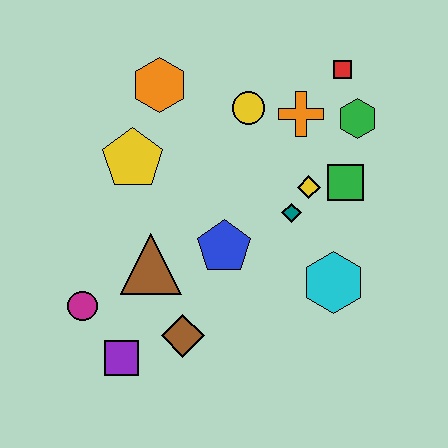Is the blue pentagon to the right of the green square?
No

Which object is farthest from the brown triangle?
The red square is farthest from the brown triangle.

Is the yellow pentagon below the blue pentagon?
No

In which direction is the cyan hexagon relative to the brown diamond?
The cyan hexagon is to the right of the brown diamond.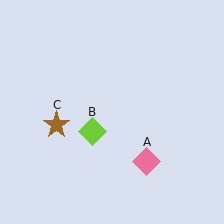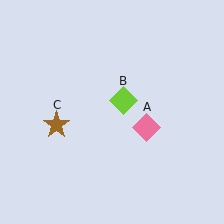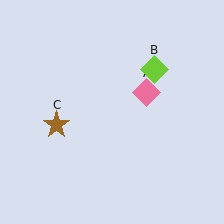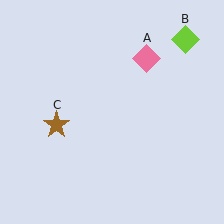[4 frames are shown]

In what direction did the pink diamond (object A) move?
The pink diamond (object A) moved up.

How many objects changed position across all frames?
2 objects changed position: pink diamond (object A), lime diamond (object B).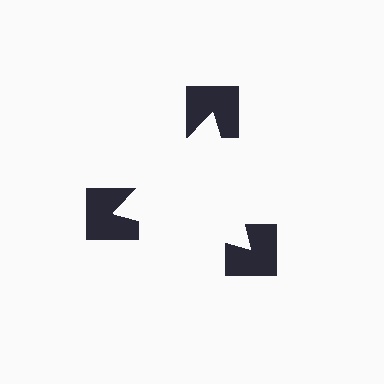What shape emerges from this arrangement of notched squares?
An illusory triangle — its edges are inferred from the aligned wedge cuts in the notched squares, not physically drawn.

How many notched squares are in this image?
There are 3 — one at each vertex of the illusory triangle.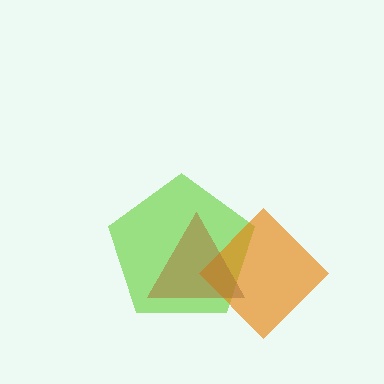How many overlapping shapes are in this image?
There are 3 overlapping shapes in the image.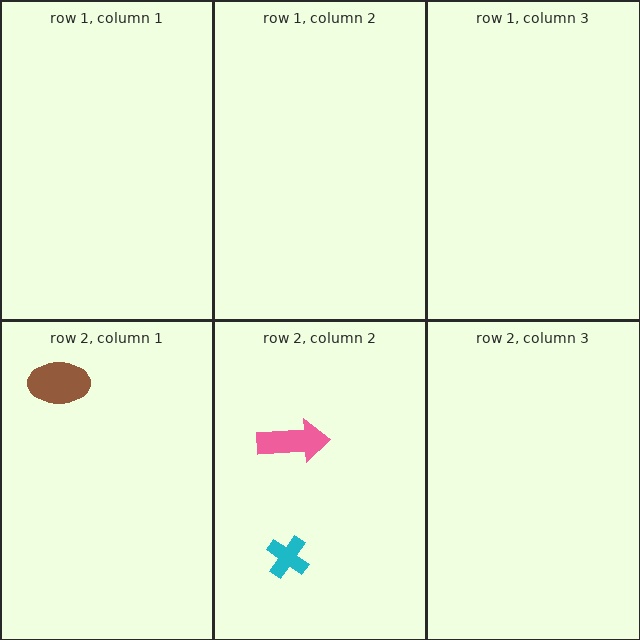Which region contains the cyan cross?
The row 2, column 2 region.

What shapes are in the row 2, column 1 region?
The brown ellipse.